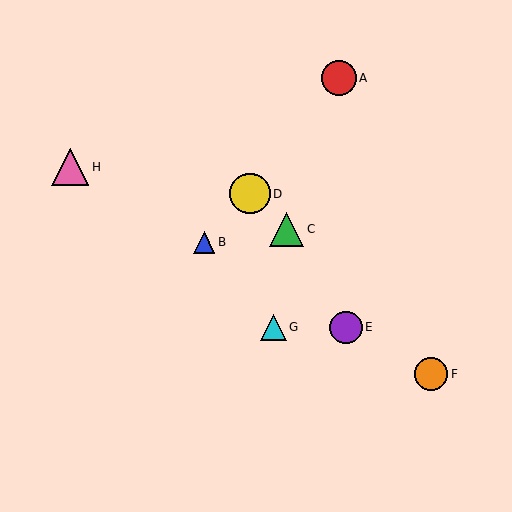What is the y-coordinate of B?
Object B is at y≈242.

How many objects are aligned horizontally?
2 objects (E, G) are aligned horizontally.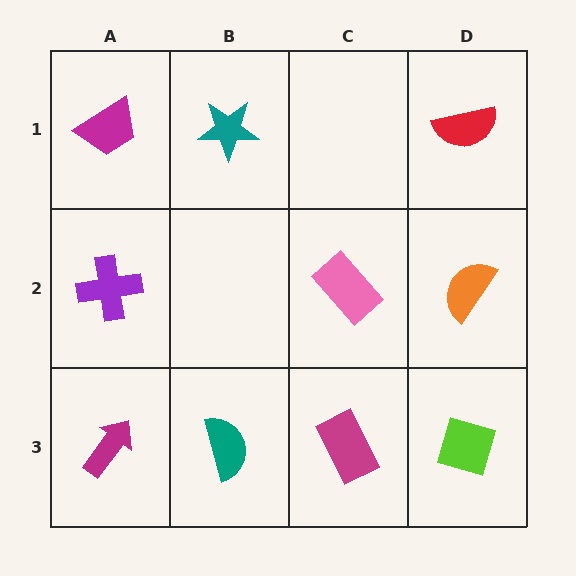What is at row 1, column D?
A red semicircle.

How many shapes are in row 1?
3 shapes.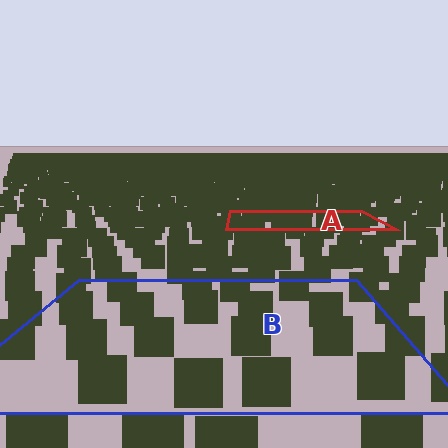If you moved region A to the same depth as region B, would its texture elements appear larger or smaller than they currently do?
They would appear larger. At a closer depth, the same texture elements are projected at a bigger on-screen size.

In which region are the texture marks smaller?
The texture marks are smaller in region A, because it is farther away.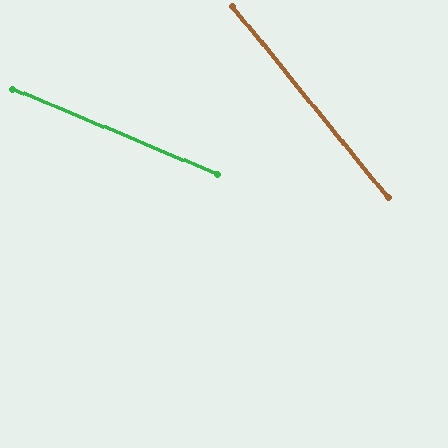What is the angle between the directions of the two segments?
Approximately 28 degrees.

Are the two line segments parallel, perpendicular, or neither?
Neither parallel nor perpendicular — they differ by about 28°.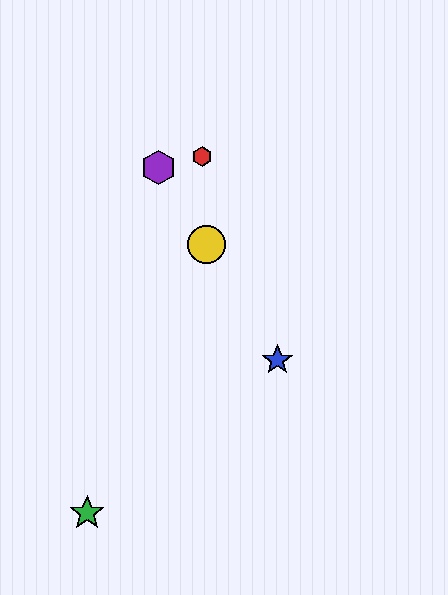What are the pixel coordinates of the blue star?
The blue star is at (277, 360).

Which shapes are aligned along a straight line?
The blue star, the yellow circle, the purple hexagon are aligned along a straight line.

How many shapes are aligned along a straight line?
3 shapes (the blue star, the yellow circle, the purple hexagon) are aligned along a straight line.